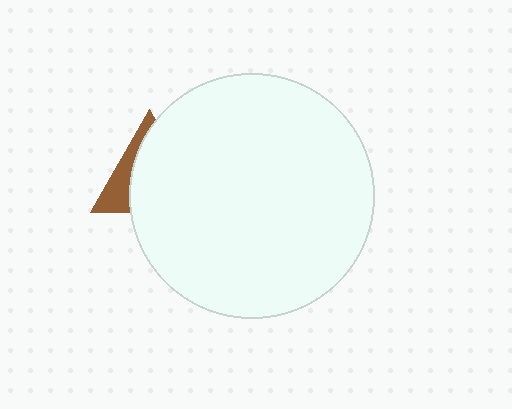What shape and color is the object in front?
The object in front is a white circle.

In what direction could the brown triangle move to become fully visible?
The brown triangle could move left. That would shift it out from behind the white circle entirely.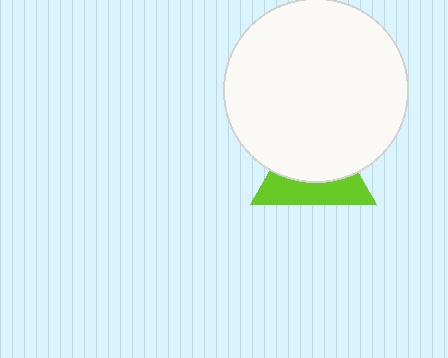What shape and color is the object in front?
The object in front is a white circle.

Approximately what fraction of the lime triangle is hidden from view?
Roughly 58% of the lime triangle is hidden behind the white circle.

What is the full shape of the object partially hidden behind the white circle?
The partially hidden object is a lime triangle.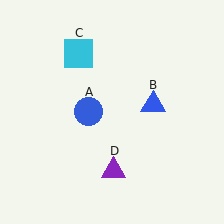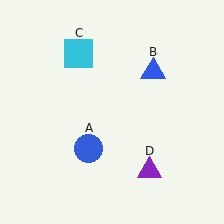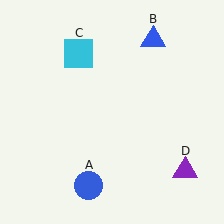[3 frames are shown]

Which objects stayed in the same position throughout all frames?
Cyan square (object C) remained stationary.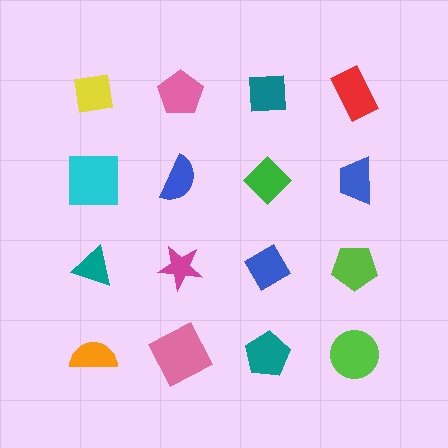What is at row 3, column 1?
A teal triangle.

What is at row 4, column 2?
A pink square.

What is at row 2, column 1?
A cyan square.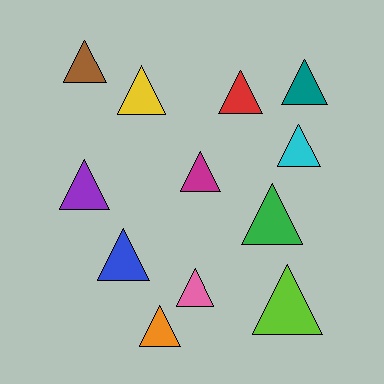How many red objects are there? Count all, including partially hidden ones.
There is 1 red object.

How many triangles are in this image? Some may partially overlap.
There are 12 triangles.